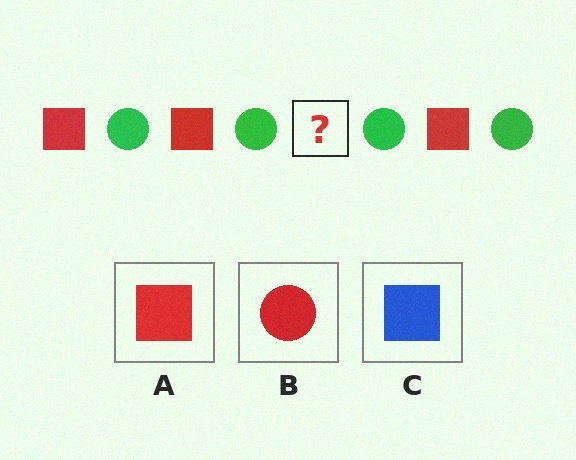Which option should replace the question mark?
Option A.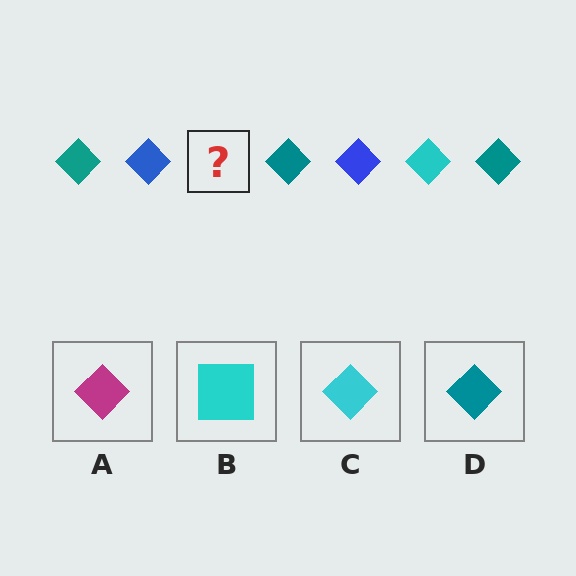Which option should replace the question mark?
Option C.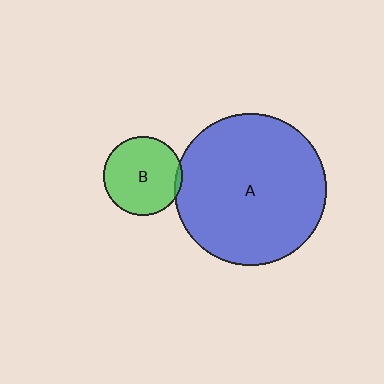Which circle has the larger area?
Circle A (blue).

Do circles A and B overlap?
Yes.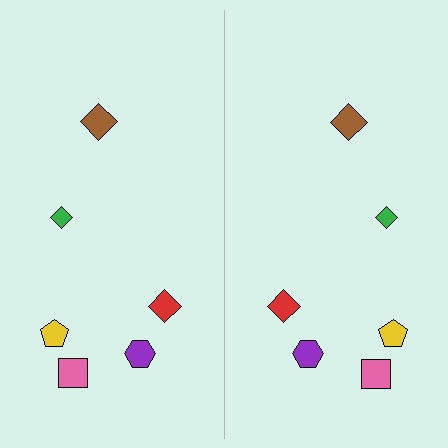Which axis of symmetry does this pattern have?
The pattern has a vertical axis of symmetry running through the center of the image.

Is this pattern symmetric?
Yes, this pattern has bilateral (reflection) symmetry.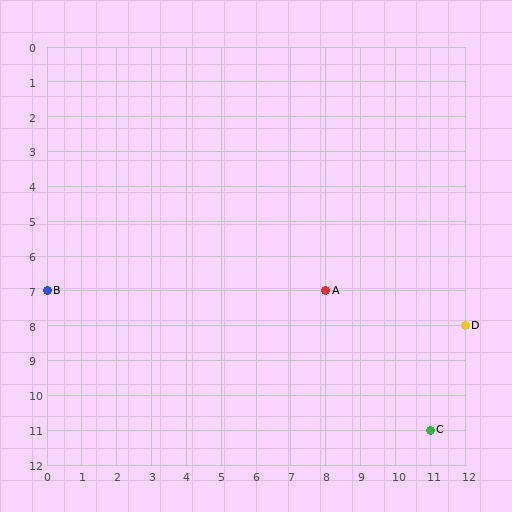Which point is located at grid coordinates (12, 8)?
Point D is at (12, 8).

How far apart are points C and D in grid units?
Points C and D are 1 column and 3 rows apart (about 3.2 grid units diagonally).